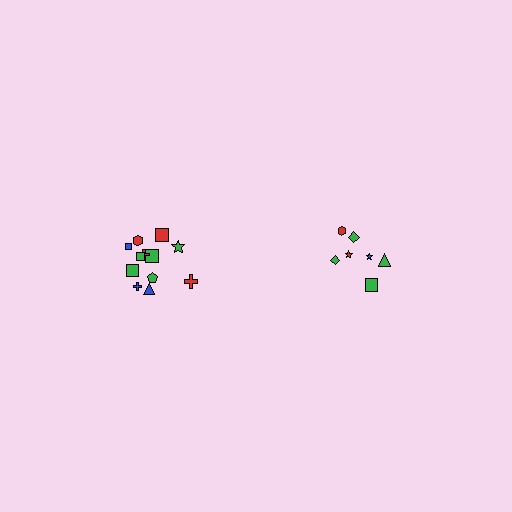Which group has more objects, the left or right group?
The left group.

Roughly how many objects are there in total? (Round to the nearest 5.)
Roughly 20 objects in total.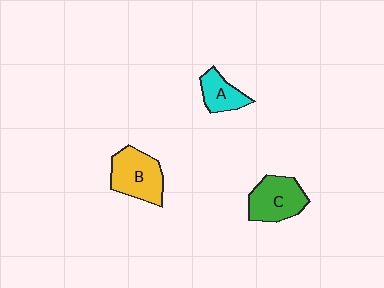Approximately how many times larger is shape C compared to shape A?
Approximately 1.6 times.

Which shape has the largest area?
Shape B (yellow).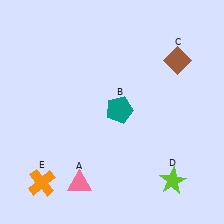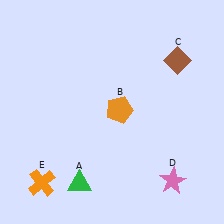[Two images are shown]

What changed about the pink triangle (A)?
In Image 1, A is pink. In Image 2, it changed to green.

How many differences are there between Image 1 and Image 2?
There are 3 differences between the two images.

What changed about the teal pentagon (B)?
In Image 1, B is teal. In Image 2, it changed to orange.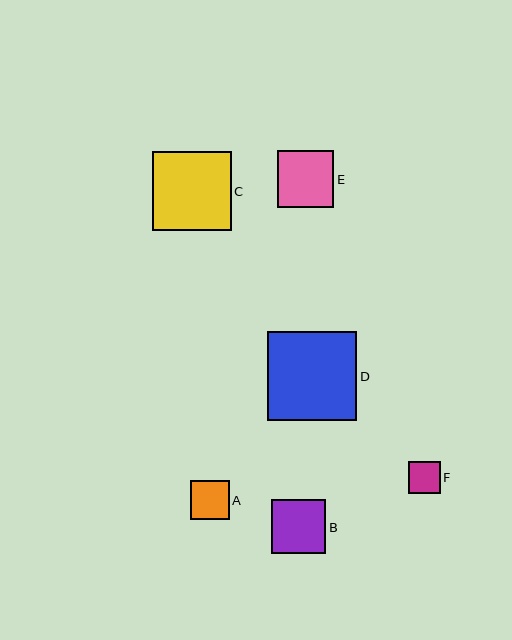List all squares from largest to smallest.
From largest to smallest: D, C, E, B, A, F.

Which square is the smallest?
Square F is the smallest with a size of approximately 32 pixels.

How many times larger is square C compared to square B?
Square C is approximately 1.4 times the size of square B.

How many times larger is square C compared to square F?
Square C is approximately 2.5 times the size of square F.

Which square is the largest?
Square D is the largest with a size of approximately 89 pixels.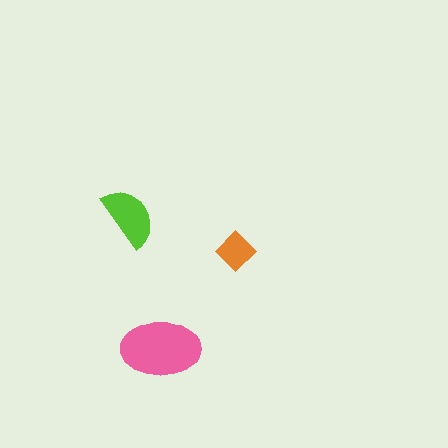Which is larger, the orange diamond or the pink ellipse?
The pink ellipse.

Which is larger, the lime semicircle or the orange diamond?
The lime semicircle.